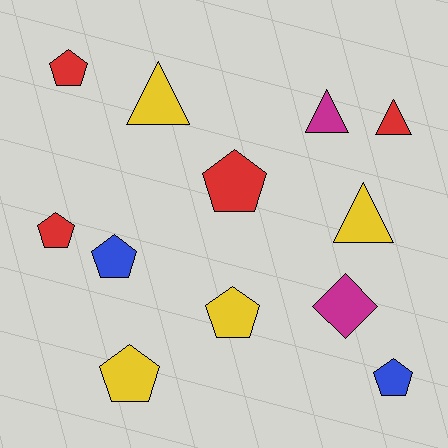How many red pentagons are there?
There are 3 red pentagons.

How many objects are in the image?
There are 12 objects.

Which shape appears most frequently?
Pentagon, with 7 objects.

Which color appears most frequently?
Yellow, with 4 objects.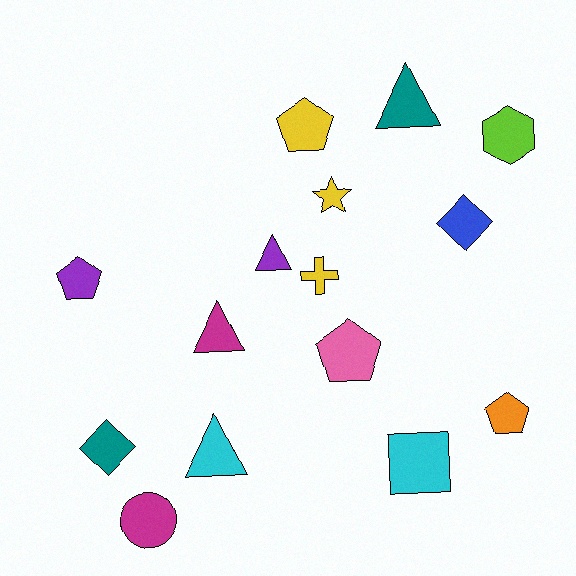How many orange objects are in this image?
There is 1 orange object.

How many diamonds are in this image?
There are 2 diamonds.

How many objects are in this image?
There are 15 objects.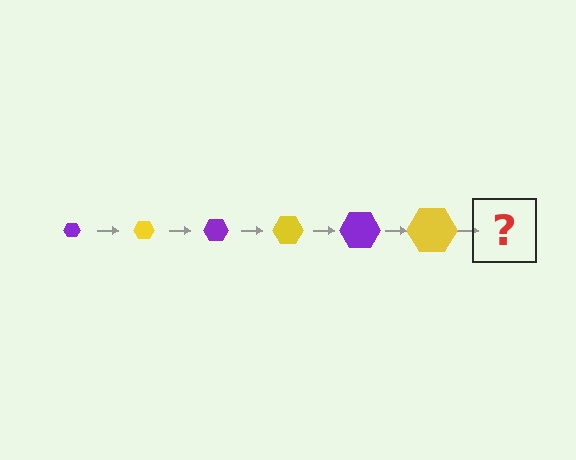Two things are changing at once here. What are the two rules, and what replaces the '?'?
The two rules are that the hexagon grows larger each step and the color cycles through purple and yellow. The '?' should be a purple hexagon, larger than the previous one.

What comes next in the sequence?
The next element should be a purple hexagon, larger than the previous one.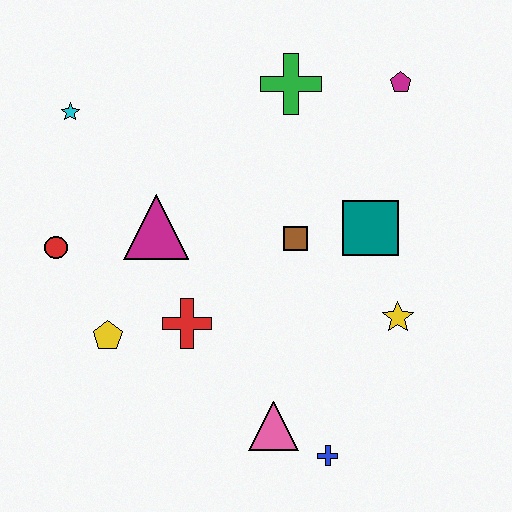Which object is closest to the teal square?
The brown square is closest to the teal square.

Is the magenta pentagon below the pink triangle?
No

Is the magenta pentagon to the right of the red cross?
Yes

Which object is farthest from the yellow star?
The cyan star is farthest from the yellow star.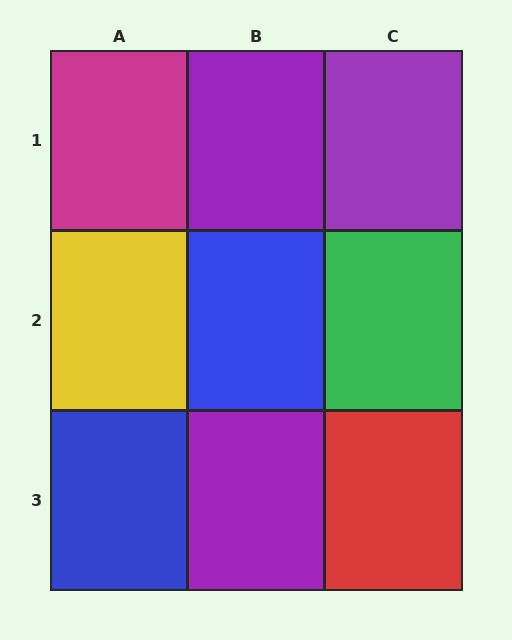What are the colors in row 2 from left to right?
Yellow, blue, green.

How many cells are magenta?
1 cell is magenta.